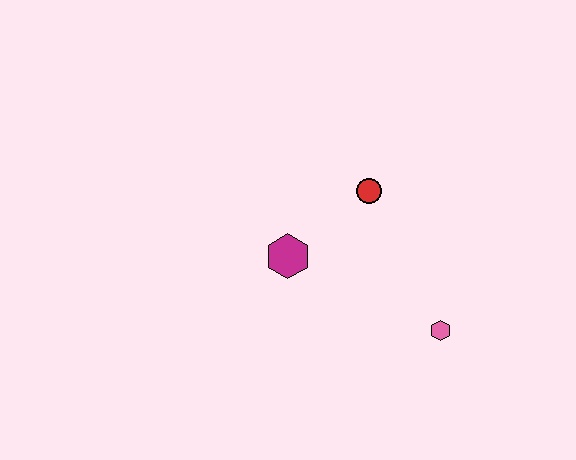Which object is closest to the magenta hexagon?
The red circle is closest to the magenta hexagon.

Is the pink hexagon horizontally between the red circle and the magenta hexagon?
No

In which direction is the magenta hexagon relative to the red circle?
The magenta hexagon is to the left of the red circle.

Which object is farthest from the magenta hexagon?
The pink hexagon is farthest from the magenta hexagon.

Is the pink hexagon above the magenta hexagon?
No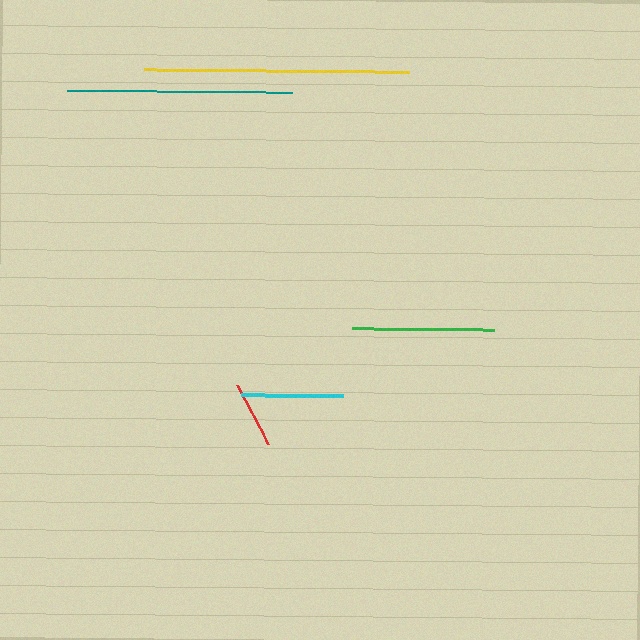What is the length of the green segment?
The green segment is approximately 142 pixels long.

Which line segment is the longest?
The yellow line is the longest at approximately 265 pixels.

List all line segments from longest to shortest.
From longest to shortest: yellow, teal, green, cyan, red.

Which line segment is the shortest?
The red line is the shortest at approximately 66 pixels.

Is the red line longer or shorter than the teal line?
The teal line is longer than the red line.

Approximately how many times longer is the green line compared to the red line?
The green line is approximately 2.1 times the length of the red line.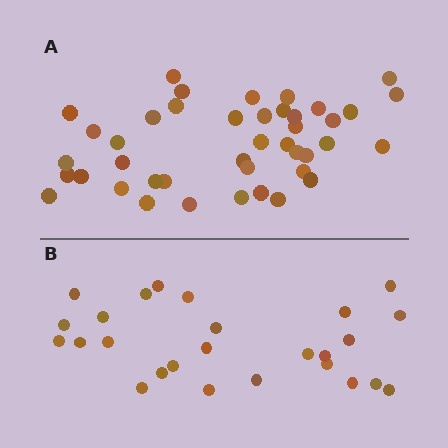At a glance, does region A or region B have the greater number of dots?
Region A (the top region) has more dots.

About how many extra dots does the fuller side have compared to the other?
Region A has approximately 15 more dots than region B.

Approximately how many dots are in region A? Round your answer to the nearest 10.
About 40 dots. (The exact count is 42, which rounds to 40.)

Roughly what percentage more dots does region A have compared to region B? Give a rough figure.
About 60% more.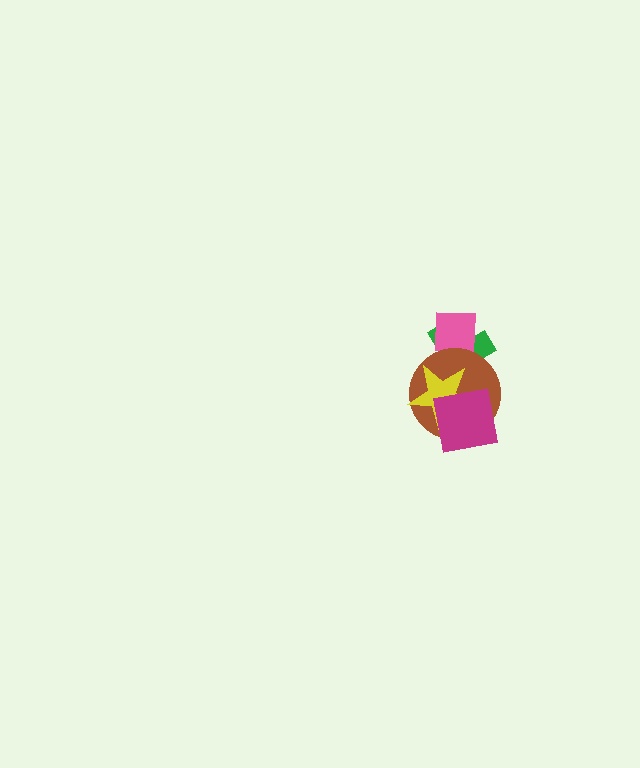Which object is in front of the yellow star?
The magenta square is in front of the yellow star.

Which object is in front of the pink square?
The brown circle is in front of the pink square.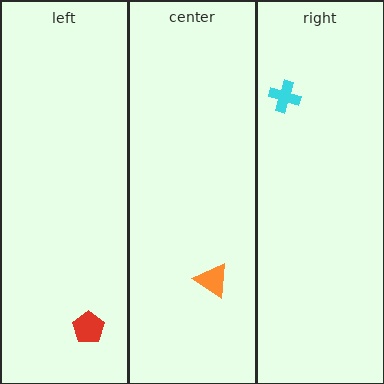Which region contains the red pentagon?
The left region.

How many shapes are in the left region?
1.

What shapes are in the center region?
The orange triangle.